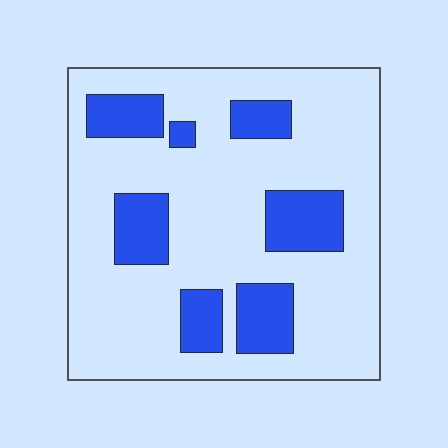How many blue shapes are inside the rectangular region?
7.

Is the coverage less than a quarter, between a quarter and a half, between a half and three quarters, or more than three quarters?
Less than a quarter.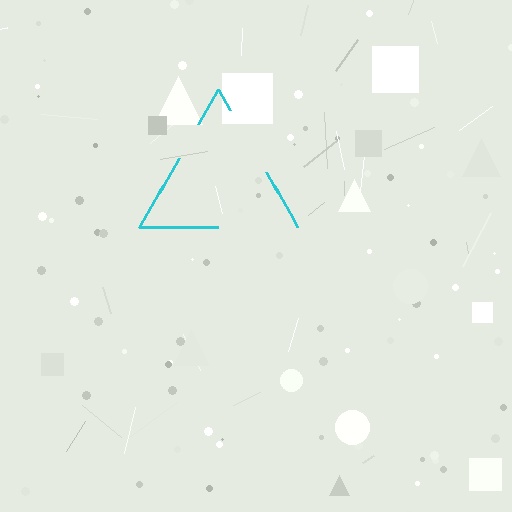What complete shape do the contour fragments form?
The contour fragments form a triangle.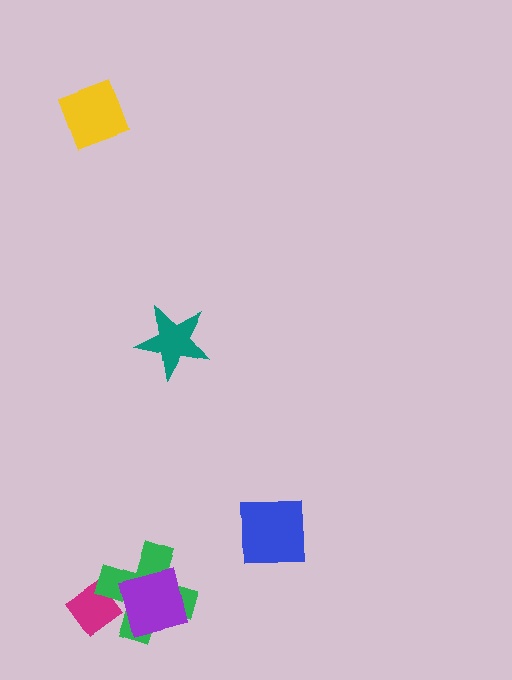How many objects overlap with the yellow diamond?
0 objects overlap with the yellow diamond.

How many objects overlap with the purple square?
2 objects overlap with the purple square.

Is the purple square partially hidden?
No, no other shape covers it.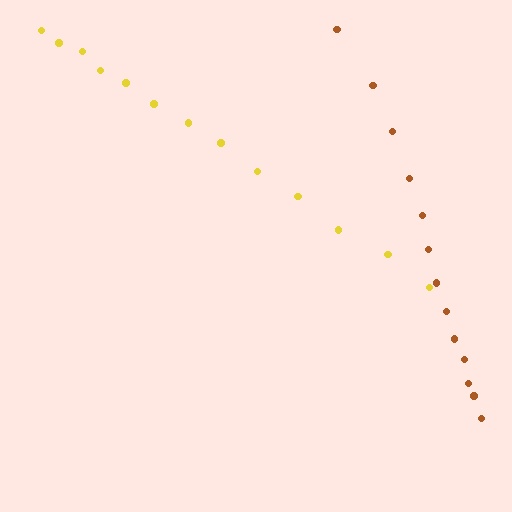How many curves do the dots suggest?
There are 2 distinct paths.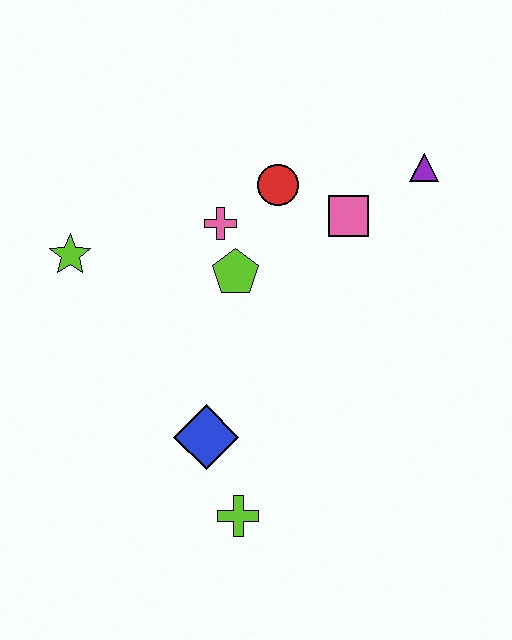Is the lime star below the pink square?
Yes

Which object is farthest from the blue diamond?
The purple triangle is farthest from the blue diamond.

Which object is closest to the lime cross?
The blue diamond is closest to the lime cross.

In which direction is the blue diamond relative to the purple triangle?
The blue diamond is below the purple triangle.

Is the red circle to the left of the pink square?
Yes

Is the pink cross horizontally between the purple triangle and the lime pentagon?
No